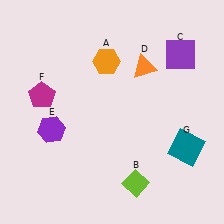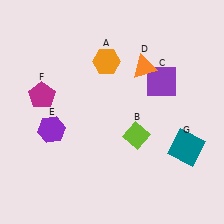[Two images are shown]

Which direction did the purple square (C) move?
The purple square (C) moved down.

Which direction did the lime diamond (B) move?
The lime diamond (B) moved up.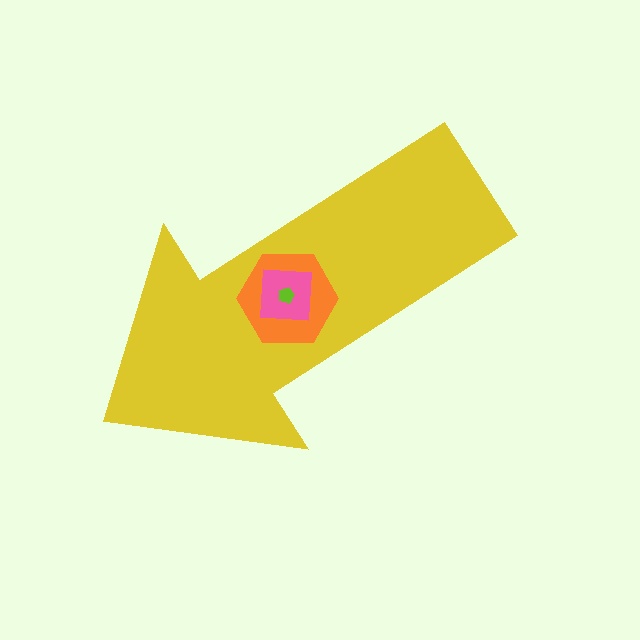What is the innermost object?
The lime pentagon.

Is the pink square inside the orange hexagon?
Yes.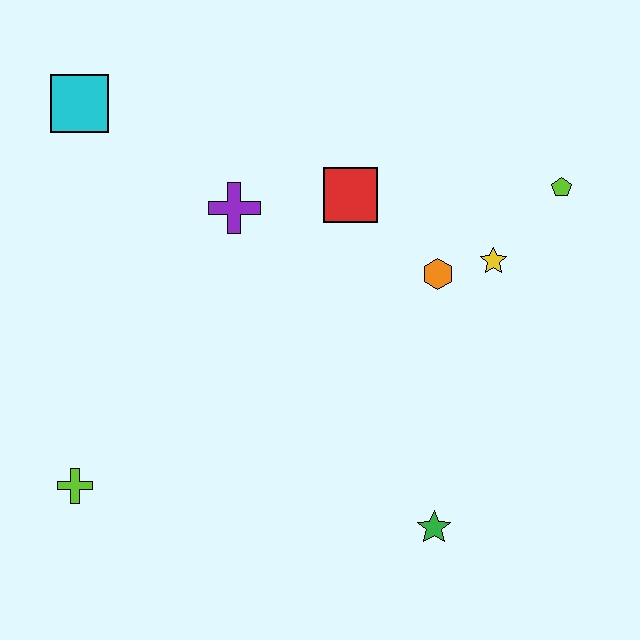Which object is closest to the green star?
The orange hexagon is closest to the green star.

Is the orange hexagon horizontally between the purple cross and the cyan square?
No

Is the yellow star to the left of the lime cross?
No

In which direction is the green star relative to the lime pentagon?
The green star is below the lime pentagon.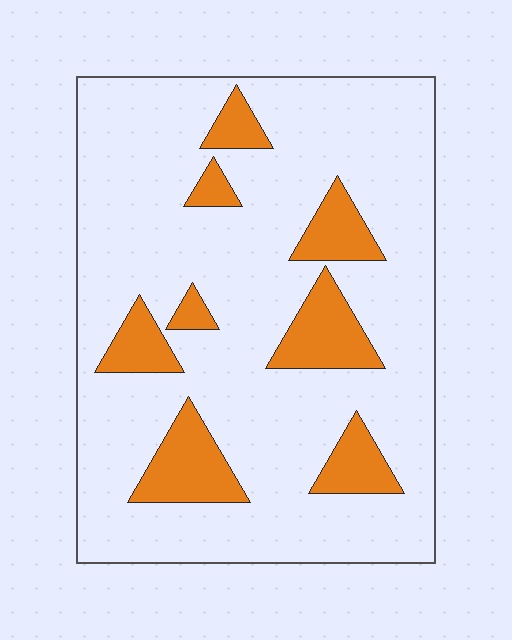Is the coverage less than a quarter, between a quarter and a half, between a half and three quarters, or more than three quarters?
Less than a quarter.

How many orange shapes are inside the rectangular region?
8.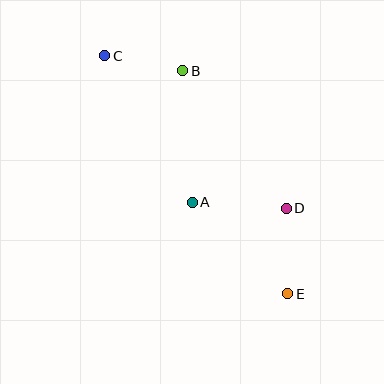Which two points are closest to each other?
Points B and C are closest to each other.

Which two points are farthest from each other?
Points C and E are farthest from each other.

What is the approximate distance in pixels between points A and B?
The distance between A and B is approximately 132 pixels.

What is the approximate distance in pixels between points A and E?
The distance between A and E is approximately 132 pixels.